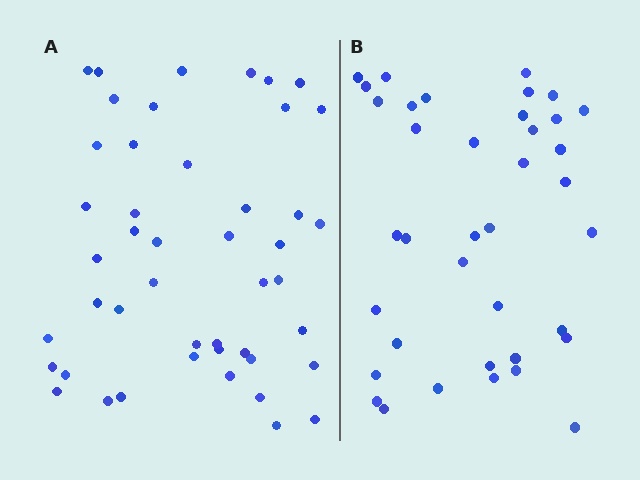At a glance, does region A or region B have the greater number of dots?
Region A (the left region) has more dots.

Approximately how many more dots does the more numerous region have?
Region A has roughly 8 or so more dots than region B.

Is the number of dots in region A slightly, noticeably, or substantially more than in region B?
Region A has only slightly more — the two regions are fairly close. The ratio is roughly 1.2 to 1.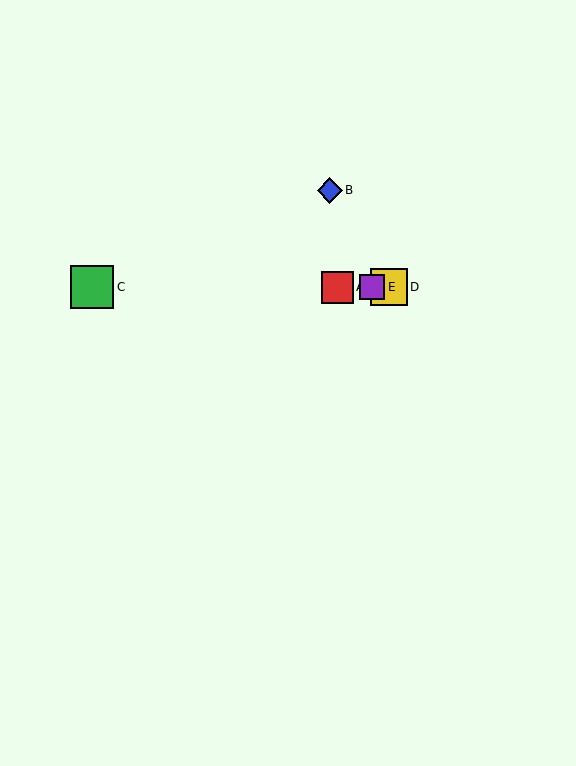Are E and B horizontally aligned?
No, E is at y≈287 and B is at y≈190.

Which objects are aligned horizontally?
Objects A, C, D, E are aligned horizontally.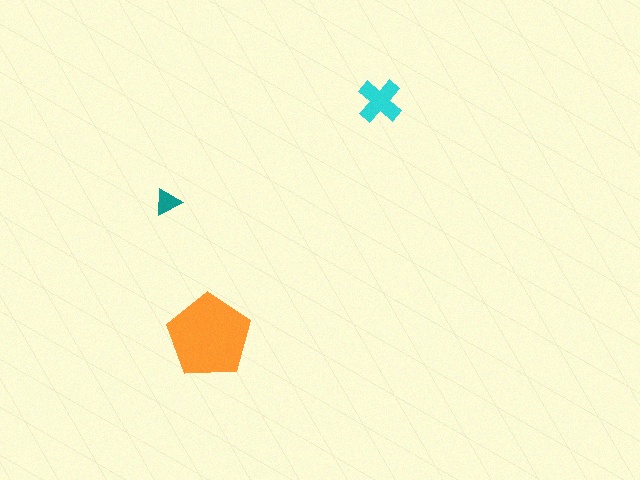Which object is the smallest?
The teal triangle.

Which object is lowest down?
The orange pentagon is bottommost.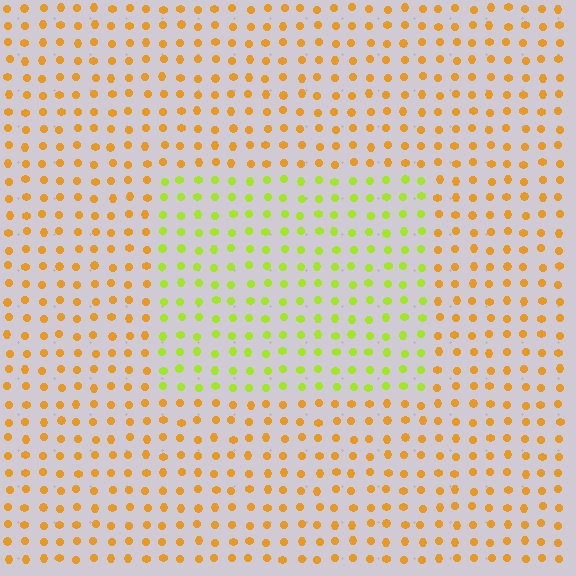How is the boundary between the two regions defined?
The boundary is defined purely by a slight shift in hue (about 47 degrees). Spacing, size, and orientation are identical on both sides.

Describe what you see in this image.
The image is filled with small orange elements in a uniform arrangement. A rectangle-shaped region is visible where the elements are tinted to a slightly different hue, forming a subtle color boundary.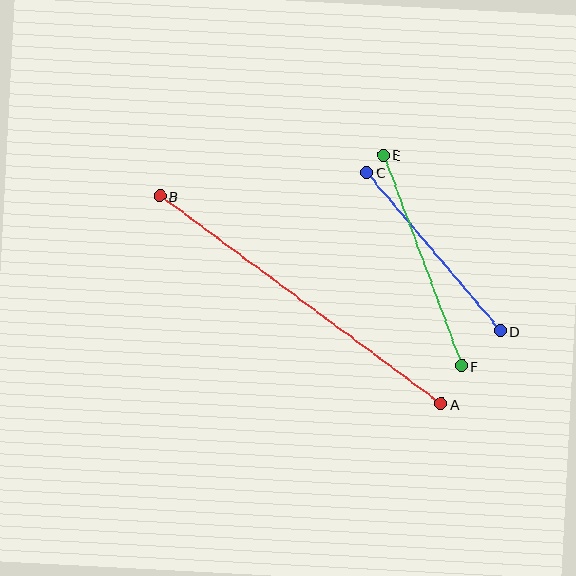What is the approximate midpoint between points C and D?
The midpoint is at approximately (434, 252) pixels.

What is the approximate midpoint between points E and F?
The midpoint is at approximately (422, 260) pixels.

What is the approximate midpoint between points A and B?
The midpoint is at approximately (300, 300) pixels.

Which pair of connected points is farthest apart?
Points A and B are farthest apart.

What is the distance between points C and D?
The distance is approximately 208 pixels.